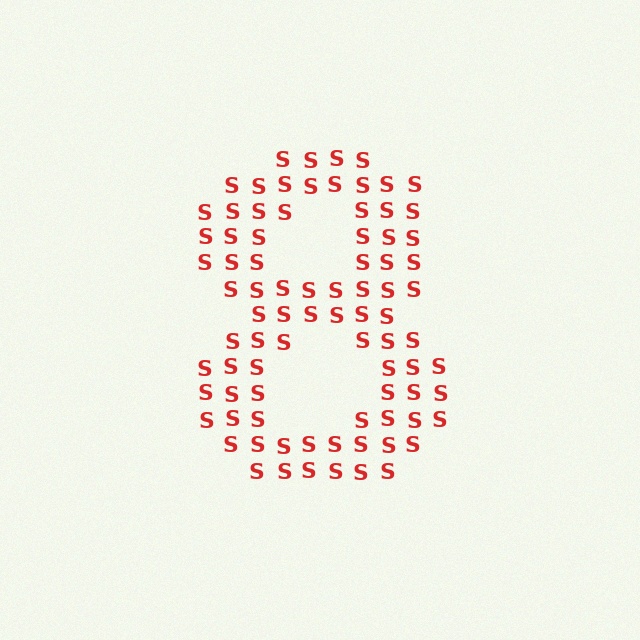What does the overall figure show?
The overall figure shows the digit 8.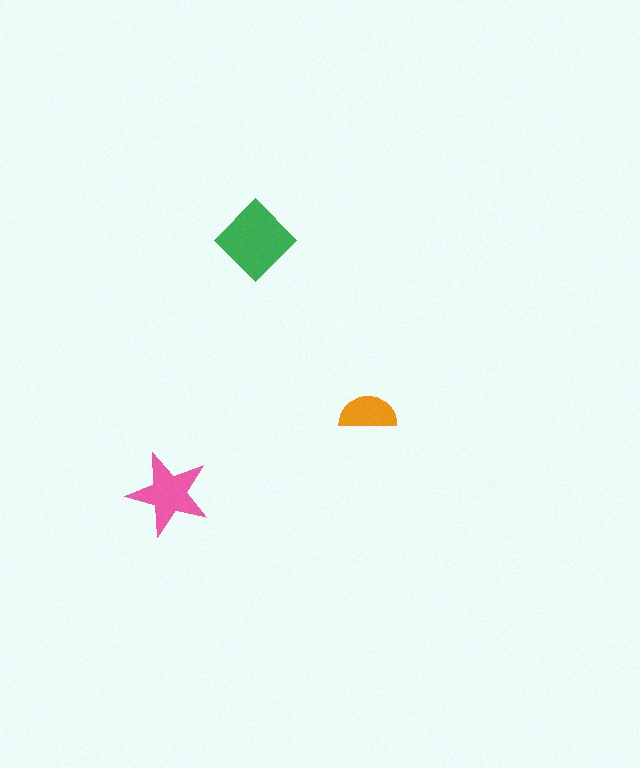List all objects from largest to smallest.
The green diamond, the pink star, the orange semicircle.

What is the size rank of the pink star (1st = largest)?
2nd.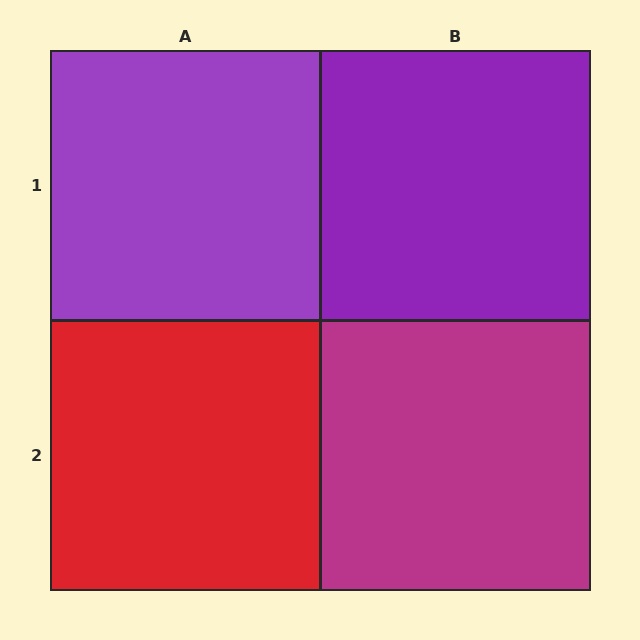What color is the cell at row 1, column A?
Purple.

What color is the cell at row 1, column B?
Purple.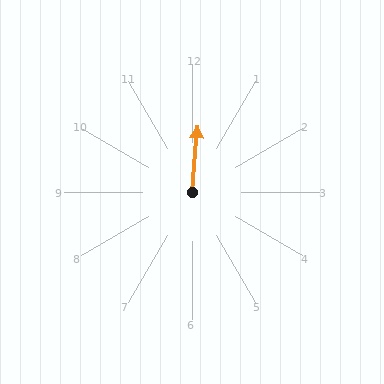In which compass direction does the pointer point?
North.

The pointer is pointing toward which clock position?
Roughly 12 o'clock.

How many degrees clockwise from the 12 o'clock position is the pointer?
Approximately 5 degrees.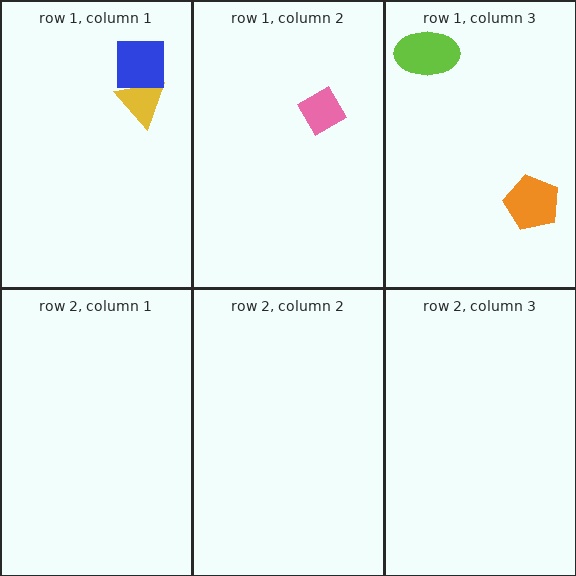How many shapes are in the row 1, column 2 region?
1.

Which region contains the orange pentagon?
The row 1, column 3 region.